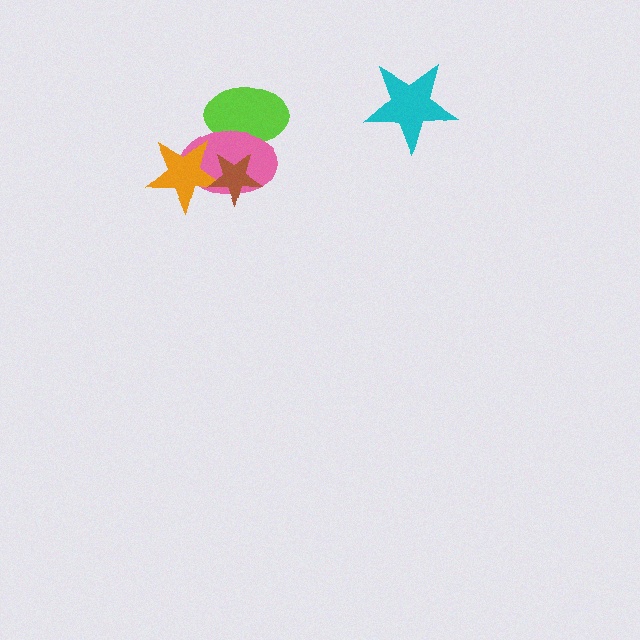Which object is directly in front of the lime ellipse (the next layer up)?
The pink ellipse is directly in front of the lime ellipse.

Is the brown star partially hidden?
No, no other shape covers it.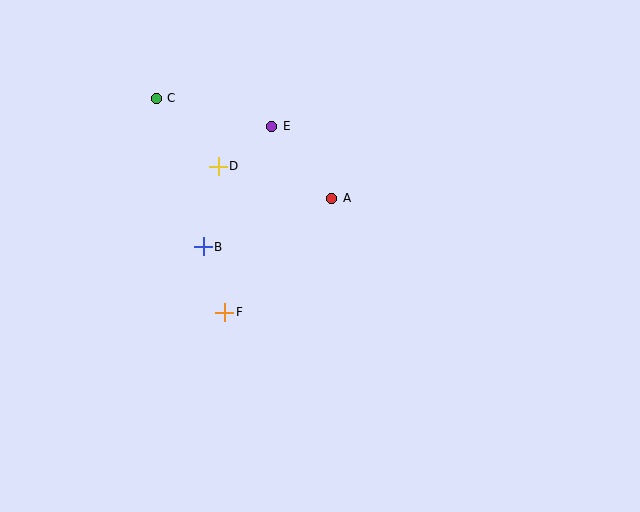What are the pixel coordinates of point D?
Point D is at (218, 166).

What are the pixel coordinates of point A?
Point A is at (332, 198).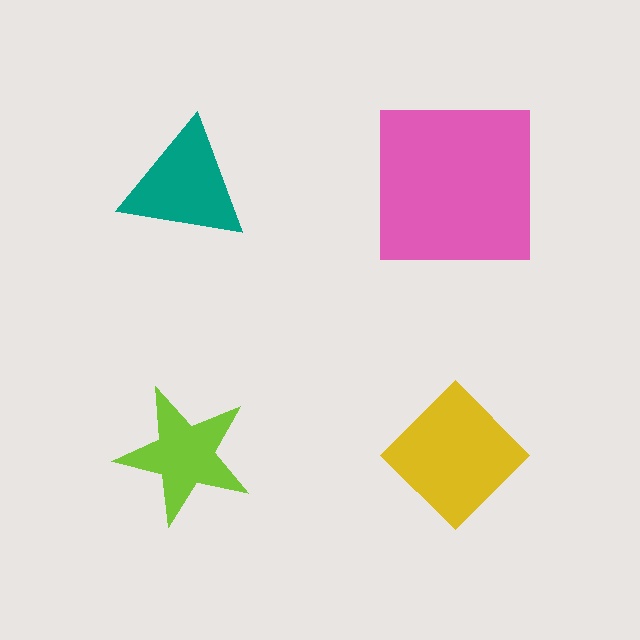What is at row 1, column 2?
A pink square.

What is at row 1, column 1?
A teal triangle.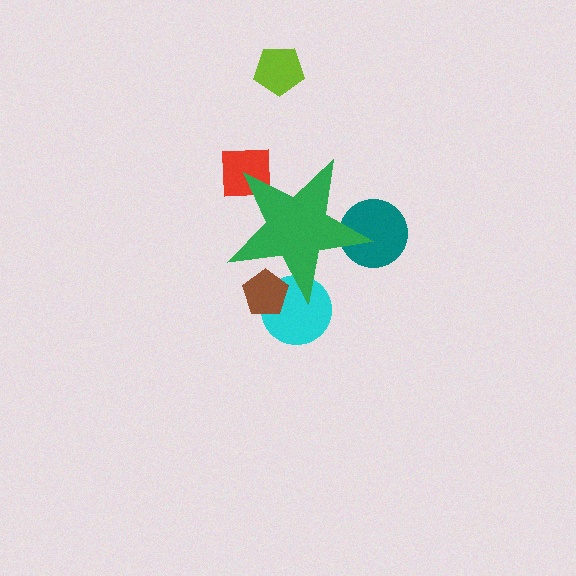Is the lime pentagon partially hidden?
No, the lime pentagon is fully visible.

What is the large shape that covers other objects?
A green star.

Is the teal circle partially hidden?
Yes, the teal circle is partially hidden behind the green star.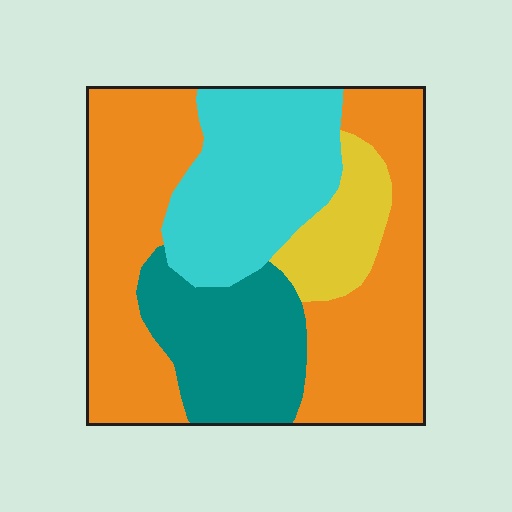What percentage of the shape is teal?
Teal covers roughly 20% of the shape.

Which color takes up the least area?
Yellow, at roughly 10%.